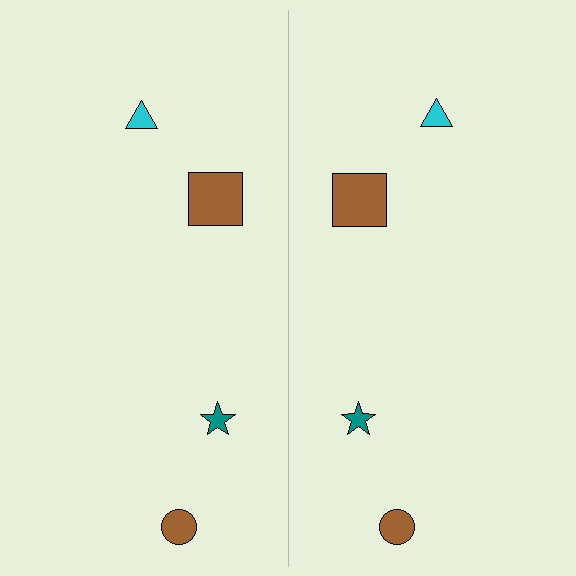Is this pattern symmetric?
Yes, this pattern has bilateral (reflection) symmetry.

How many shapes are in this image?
There are 8 shapes in this image.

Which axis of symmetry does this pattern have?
The pattern has a vertical axis of symmetry running through the center of the image.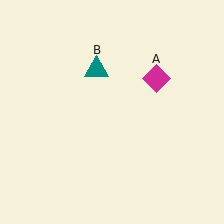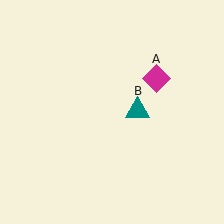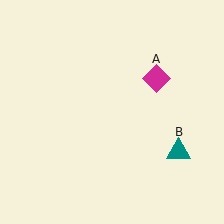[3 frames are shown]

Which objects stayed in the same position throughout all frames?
Magenta diamond (object A) remained stationary.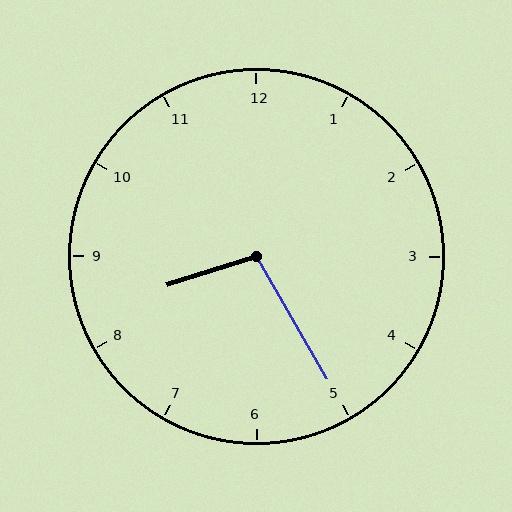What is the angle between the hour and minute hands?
Approximately 102 degrees.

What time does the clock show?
8:25.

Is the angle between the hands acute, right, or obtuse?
It is obtuse.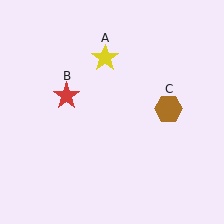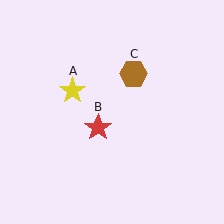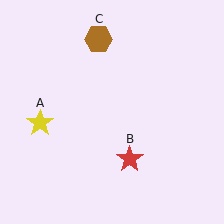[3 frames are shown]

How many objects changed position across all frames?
3 objects changed position: yellow star (object A), red star (object B), brown hexagon (object C).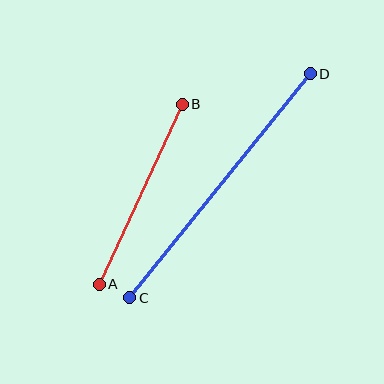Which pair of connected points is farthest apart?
Points C and D are farthest apart.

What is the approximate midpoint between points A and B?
The midpoint is at approximately (141, 194) pixels.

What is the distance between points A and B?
The distance is approximately 198 pixels.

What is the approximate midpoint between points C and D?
The midpoint is at approximately (220, 186) pixels.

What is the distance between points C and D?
The distance is approximately 288 pixels.